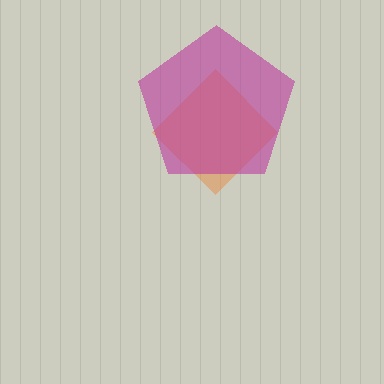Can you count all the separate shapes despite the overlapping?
Yes, there are 2 separate shapes.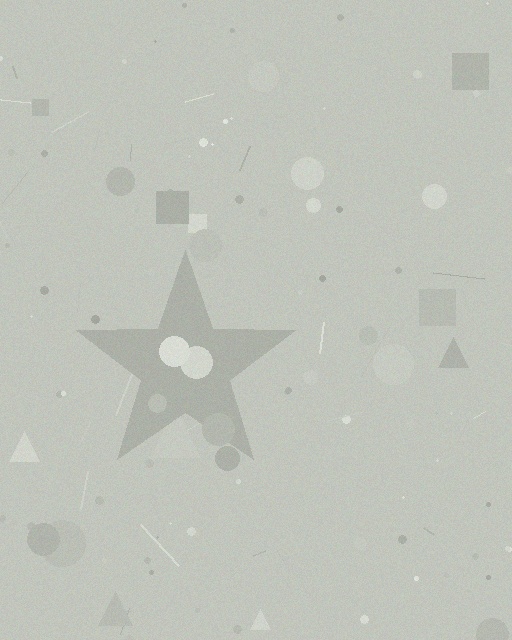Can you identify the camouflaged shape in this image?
The camouflaged shape is a star.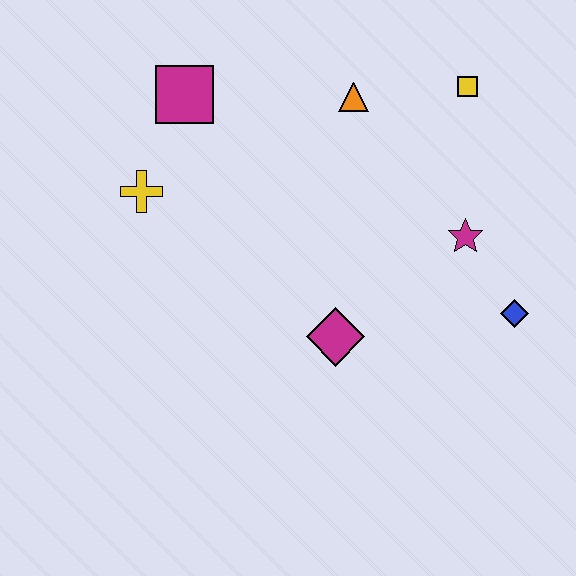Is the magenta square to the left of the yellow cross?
No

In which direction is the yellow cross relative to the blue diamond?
The yellow cross is to the left of the blue diamond.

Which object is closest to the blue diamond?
The magenta star is closest to the blue diamond.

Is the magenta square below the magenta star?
No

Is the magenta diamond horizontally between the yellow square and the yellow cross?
Yes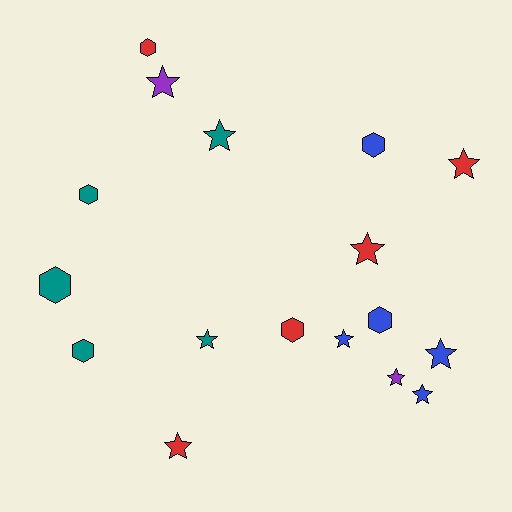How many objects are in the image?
There are 17 objects.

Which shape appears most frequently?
Star, with 10 objects.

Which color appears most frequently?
Red, with 5 objects.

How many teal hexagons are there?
There are 3 teal hexagons.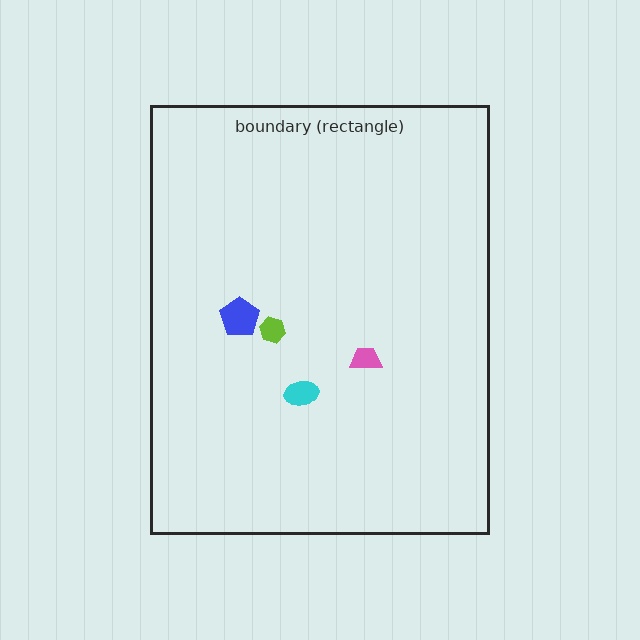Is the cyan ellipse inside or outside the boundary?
Inside.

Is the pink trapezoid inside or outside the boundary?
Inside.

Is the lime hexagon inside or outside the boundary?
Inside.